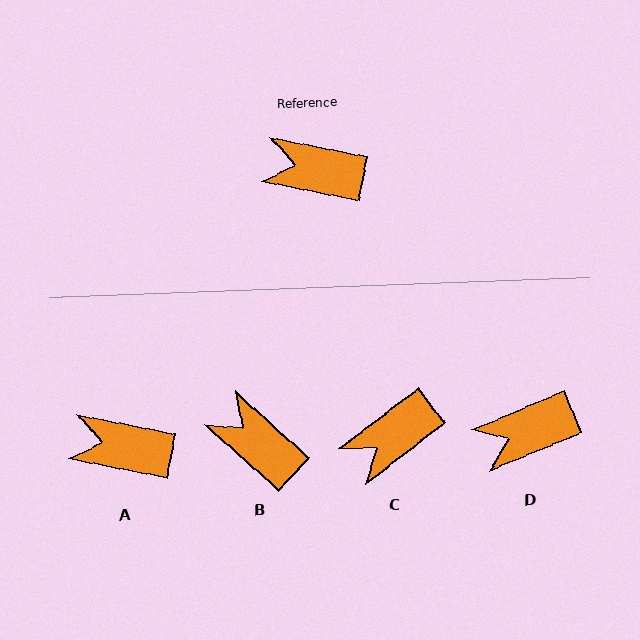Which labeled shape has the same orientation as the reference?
A.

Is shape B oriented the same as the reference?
No, it is off by about 31 degrees.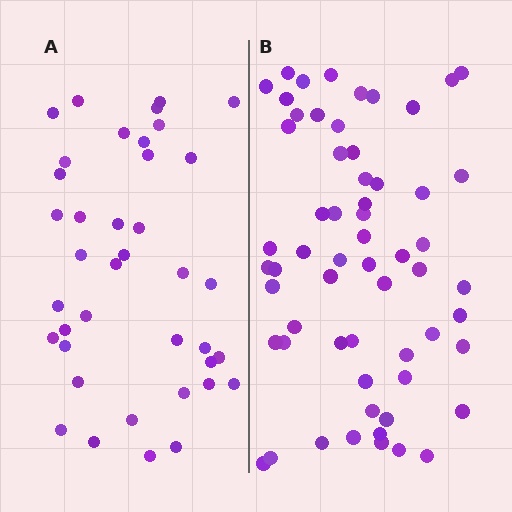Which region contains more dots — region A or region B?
Region B (the right region) has more dots.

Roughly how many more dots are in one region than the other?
Region B has approximately 20 more dots than region A.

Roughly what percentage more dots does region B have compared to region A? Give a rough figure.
About 55% more.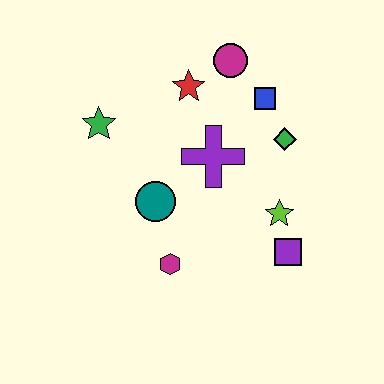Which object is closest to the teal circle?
The magenta hexagon is closest to the teal circle.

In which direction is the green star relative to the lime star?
The green star is to the left of the lime star.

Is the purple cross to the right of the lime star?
No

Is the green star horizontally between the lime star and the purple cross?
No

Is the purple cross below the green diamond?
Yes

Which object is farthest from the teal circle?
The magenta circle is farthest from the teal circle.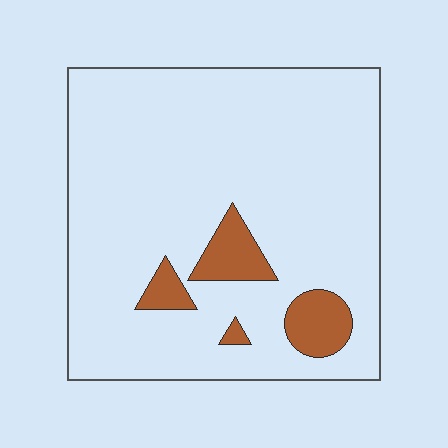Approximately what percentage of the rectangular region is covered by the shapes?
Approximately 10%.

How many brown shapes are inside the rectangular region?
4.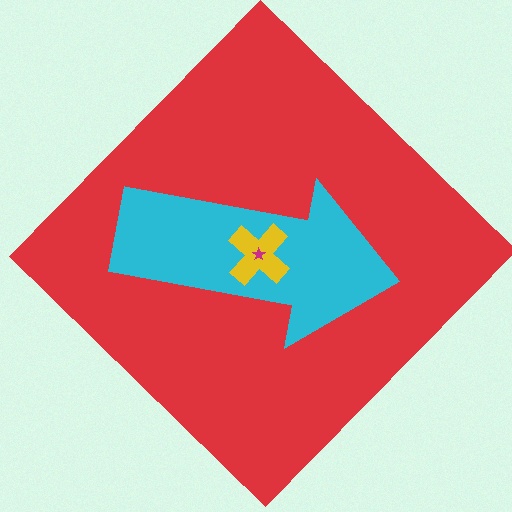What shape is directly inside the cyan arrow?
The yellow cross.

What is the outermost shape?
The red diamond.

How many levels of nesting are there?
4.